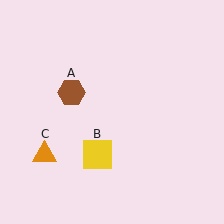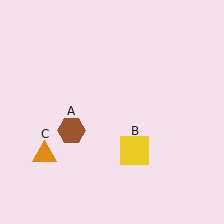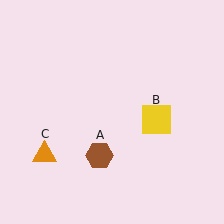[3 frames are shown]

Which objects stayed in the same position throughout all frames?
Orange triangle (object C) remained stationary.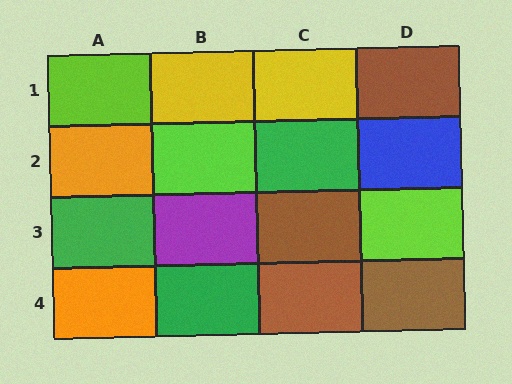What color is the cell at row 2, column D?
Blue.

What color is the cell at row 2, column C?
Green.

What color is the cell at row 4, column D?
Brown.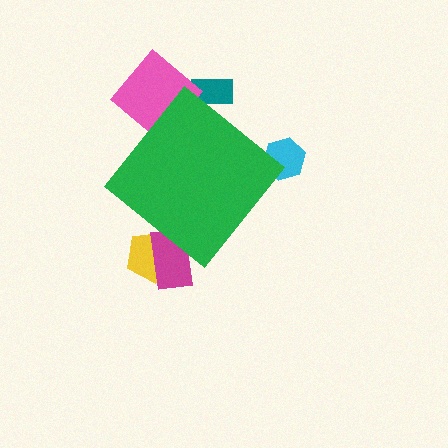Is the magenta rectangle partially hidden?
Yes, the magenta rectangle is partially hidden behind the green diamond.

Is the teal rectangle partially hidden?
Yes, the teal rectangle is partially hidden behind the green diamond.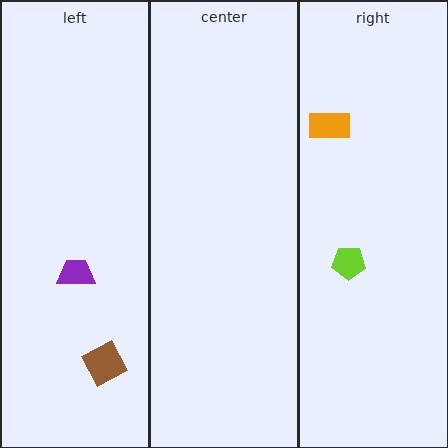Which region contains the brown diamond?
The left region.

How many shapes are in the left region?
2.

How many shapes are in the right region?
2.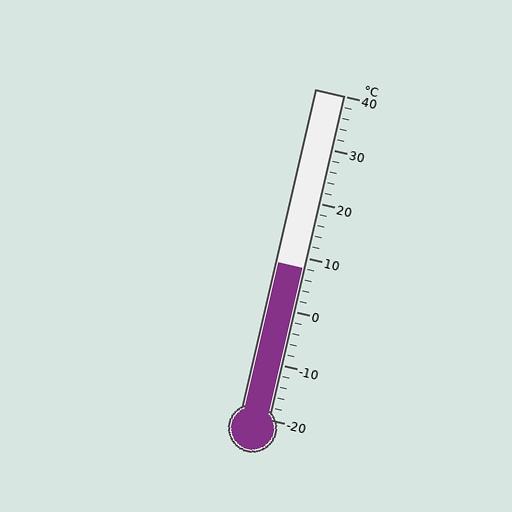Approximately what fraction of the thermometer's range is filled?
The thermometer is filled to approximately 45% of its range.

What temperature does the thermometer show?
The thermometer shows approximately 8°C.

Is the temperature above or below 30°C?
The temperature is below 30°C.